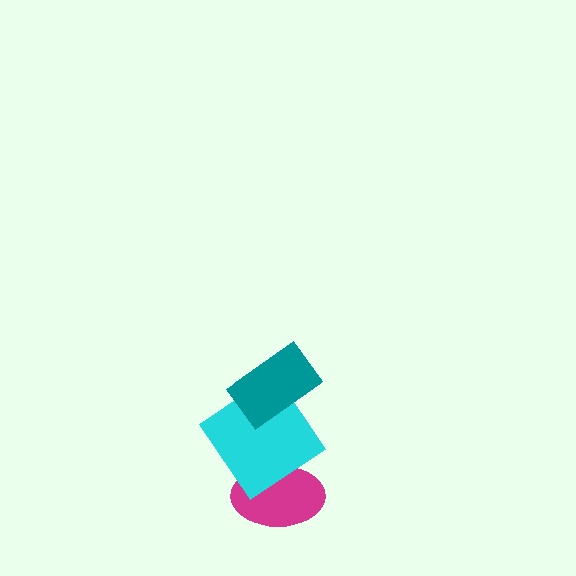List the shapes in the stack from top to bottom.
From top to bottom: the teal rectangle, the cyan diamond, the magenta ellipse.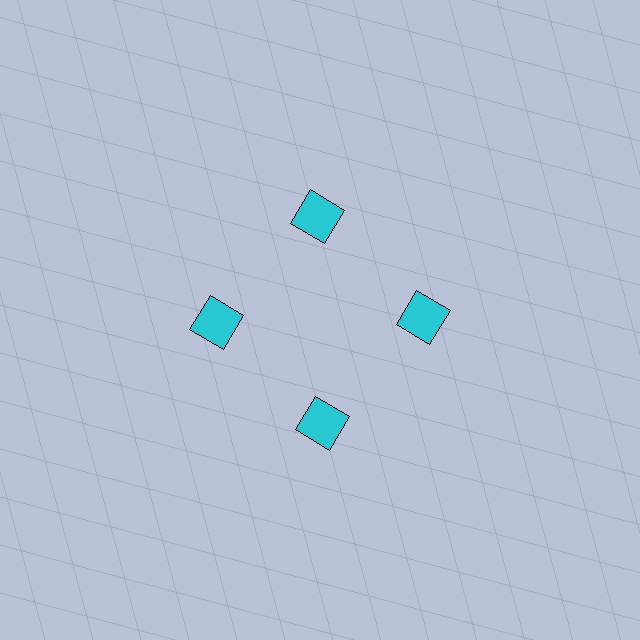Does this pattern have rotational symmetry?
Yes, this pattern has 4-fold rotational symmetry. It looks the same after rotating 90 degrees around the center.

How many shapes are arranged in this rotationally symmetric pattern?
There are 4 shapes, arranged in 4 groups of 1.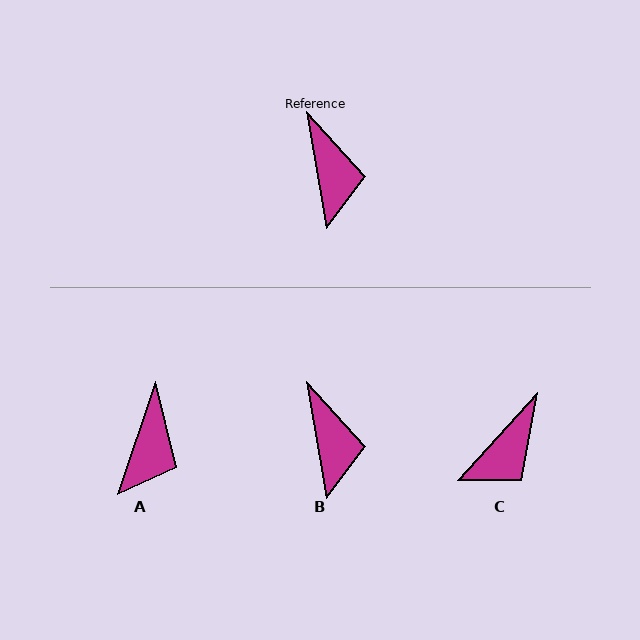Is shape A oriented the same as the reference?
No, it is off by about 28 degrees.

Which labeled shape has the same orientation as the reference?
B.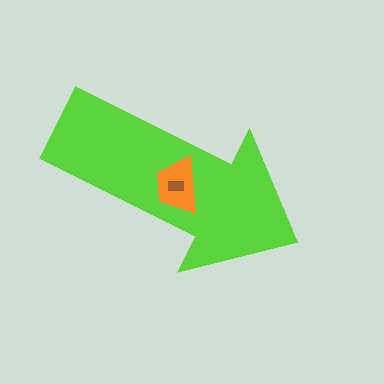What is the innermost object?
The brown rectangle.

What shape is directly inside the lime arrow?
The orange trapezoid.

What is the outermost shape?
The lime arrow.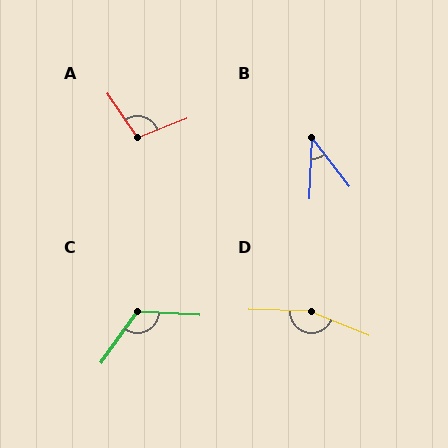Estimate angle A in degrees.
Approximately 103 degrees.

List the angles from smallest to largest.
B (40°), A (103°), C (122°), D (159°).